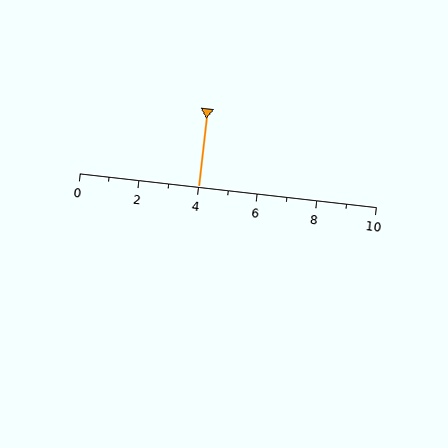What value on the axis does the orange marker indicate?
The marker indicates approximately 4.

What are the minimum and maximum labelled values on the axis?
The axis runs from 0 to 10.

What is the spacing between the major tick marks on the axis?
The major ticks are spaced 2 apart.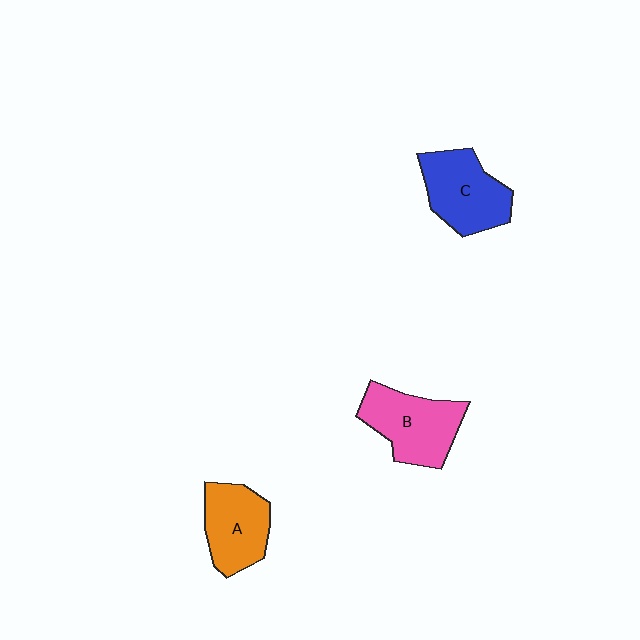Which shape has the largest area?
Shape B (pink).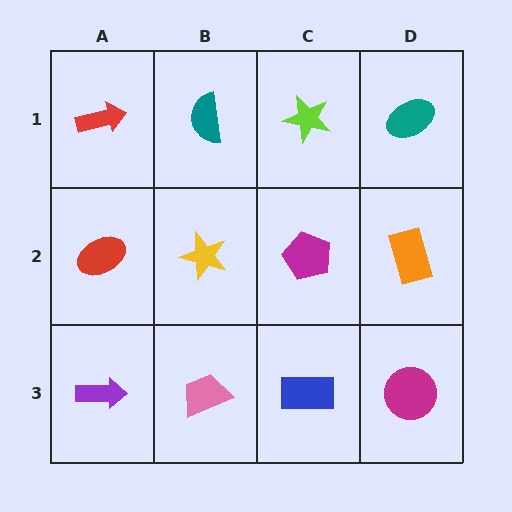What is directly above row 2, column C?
A lime star.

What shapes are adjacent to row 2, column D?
A teal ellipse (row 1, column D), a magenta circle (row 3, column D), a magenta pentagon (row 2, column C).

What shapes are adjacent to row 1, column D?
An orange rectangle (row 2, column D), a lime star (row 1, column C).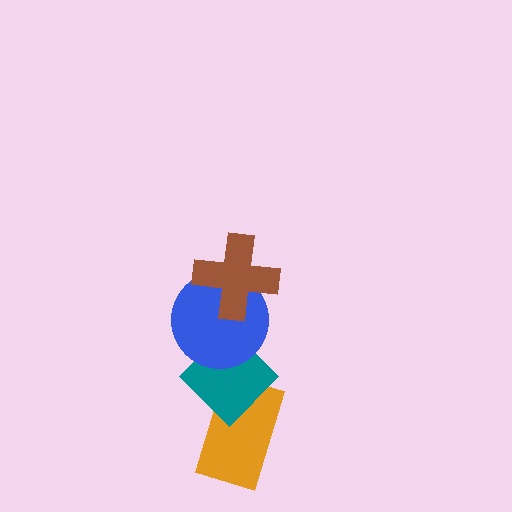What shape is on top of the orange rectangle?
The teal diamond is on top of the orange rectangle.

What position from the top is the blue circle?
The blue circle is 2nd from the top.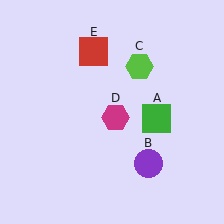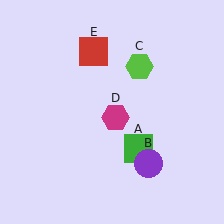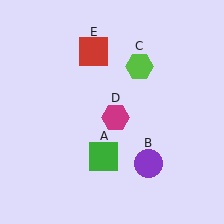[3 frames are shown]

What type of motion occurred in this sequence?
The green square (object A) rotated clockwise around the center of the scene.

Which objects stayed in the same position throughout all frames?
Purple circle (object B) and lime hexagon (object C) and magenta hexagon (object D) and red square (object E) remained stationary.